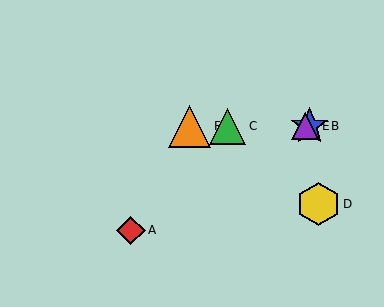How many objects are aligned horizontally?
4 objects (B, C, E, F) are aligned horizontally.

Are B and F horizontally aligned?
Yes, both are at y≈126.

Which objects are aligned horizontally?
Objects B, C, E, F are aligned horizontally.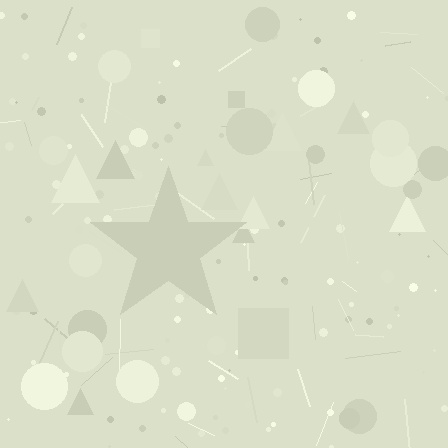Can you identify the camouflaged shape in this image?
The camouflaged shape is a star.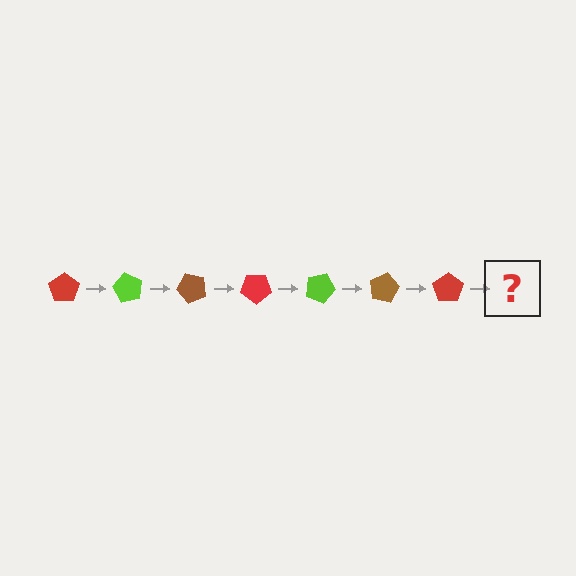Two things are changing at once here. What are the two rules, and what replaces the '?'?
The two rules are that it rotates 60 degrees each step and the color cycles through red, lime, and brown. The '?' should be a lime pentagon, rotated 420 degrees from the start.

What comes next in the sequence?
The next element should be a lime pentagon, rotated 420 degrees from the start.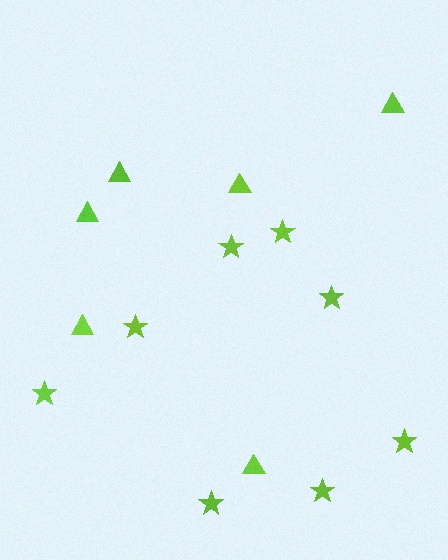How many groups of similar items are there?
There are 2 groups: one group of stars (8) and one group of triangles (6).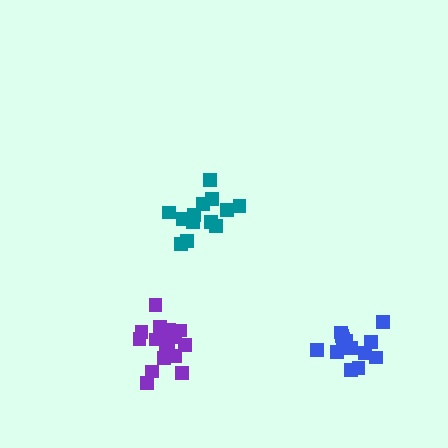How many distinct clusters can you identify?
There are 3 distinct clusters.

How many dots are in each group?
Group 1: 13 dots, Group 2: 14 dots, Group 3: 17 dots (44 total).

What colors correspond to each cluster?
The clusters are colored: blue, teal, purple.